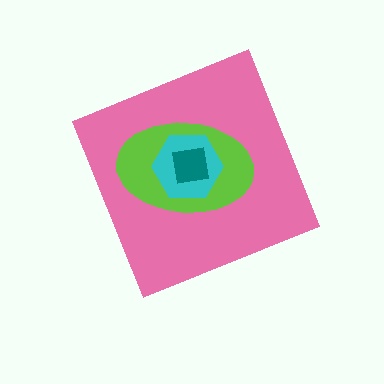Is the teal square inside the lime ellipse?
Yes.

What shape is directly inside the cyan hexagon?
The teal square.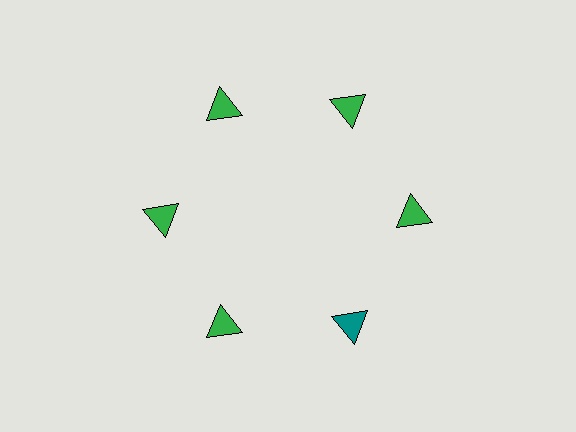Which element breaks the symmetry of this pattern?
The teal triangle at roughly the 5 o'clock position breaks the symmetry. All other shapes are green triangles.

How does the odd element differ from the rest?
It has a different color: teal instead of green.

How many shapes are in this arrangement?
There are 6 shapes arranged in a ring pattern.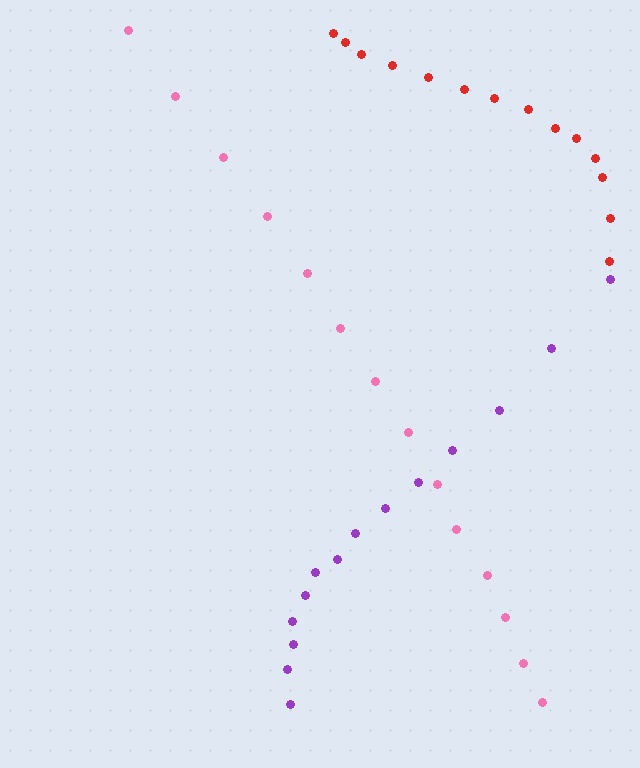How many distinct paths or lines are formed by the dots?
There are 3 distinct paths.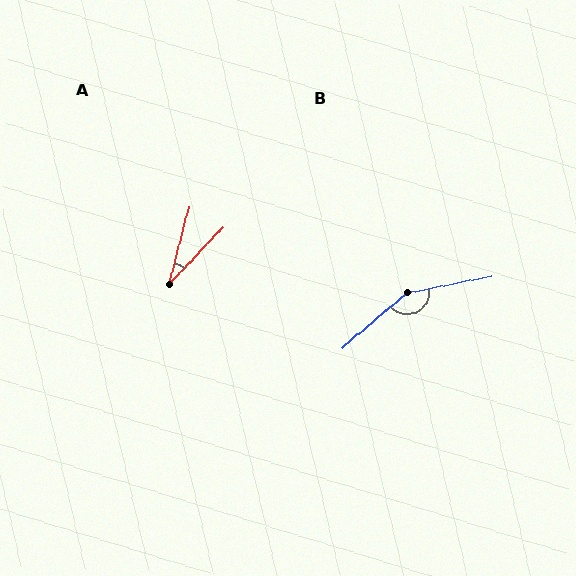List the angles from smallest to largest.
A (29°), B (151°).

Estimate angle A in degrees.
Approximately 29 degrees.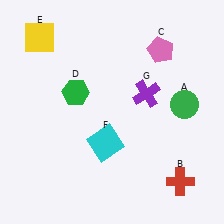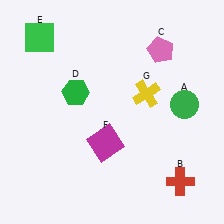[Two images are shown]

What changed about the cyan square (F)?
In Image 1, F is cyan. In Image 2, it changed to magenta.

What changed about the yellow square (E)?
In Image 1, E is yellow. In Image 2, it changed to green.